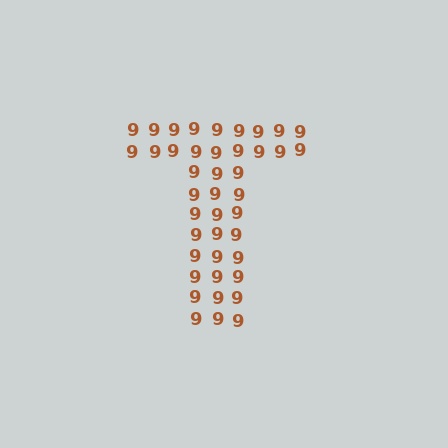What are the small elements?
The small elements are digit 9's.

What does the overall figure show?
The overall figure shows the letter T.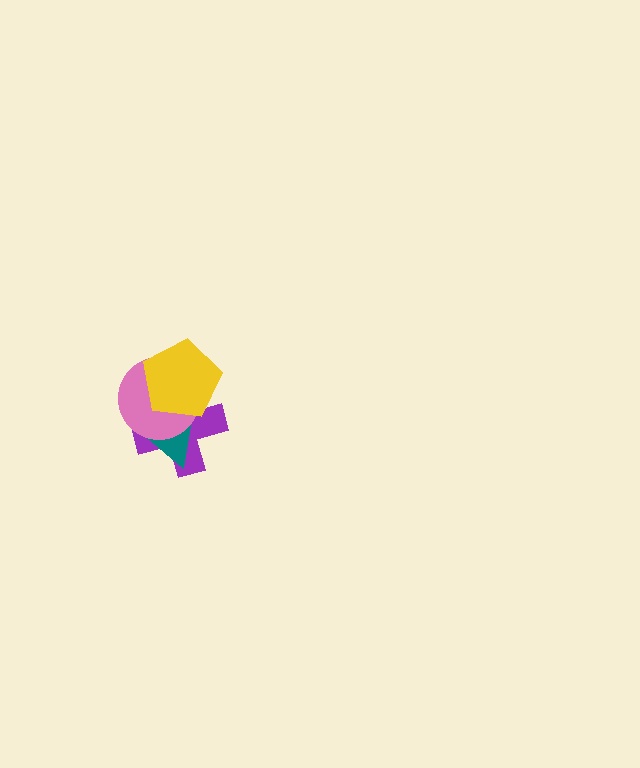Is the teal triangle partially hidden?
Yes, it is partially covered by another shape.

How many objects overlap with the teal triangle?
3 objects overlap with the teal triangle.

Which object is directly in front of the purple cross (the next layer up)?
The teal triangle is directly in front of the purple cross.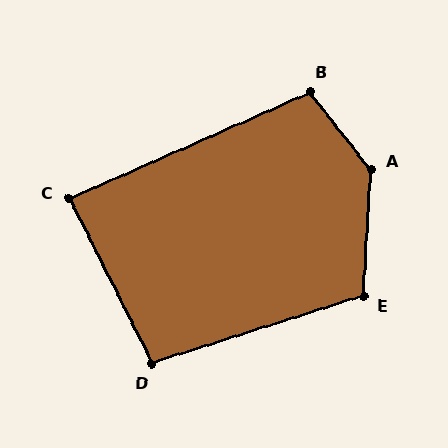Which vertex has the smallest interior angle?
C, at approximately 87 degrees.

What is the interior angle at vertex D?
Approximately 99 degrees (obtuse).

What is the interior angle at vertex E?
Approximately 111 degrees (obtuse).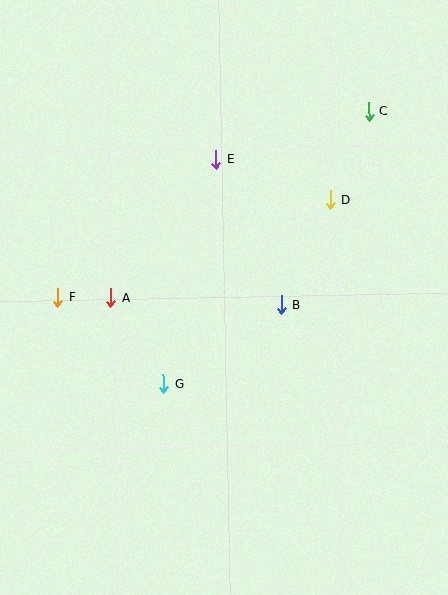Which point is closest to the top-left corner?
Point E is closest to the top-left corner.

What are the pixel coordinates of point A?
Point A is at (111, 298).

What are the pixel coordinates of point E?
Point E is at (216, 160).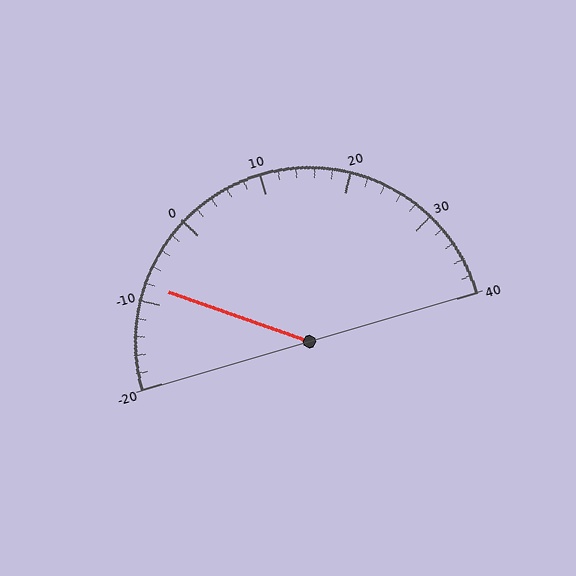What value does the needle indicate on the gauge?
The needle indicates approximately -8.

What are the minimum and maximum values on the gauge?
The gauge ranges from -20 to 40.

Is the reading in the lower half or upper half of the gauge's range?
The reading is in the lower half of the range (-20 to 40).